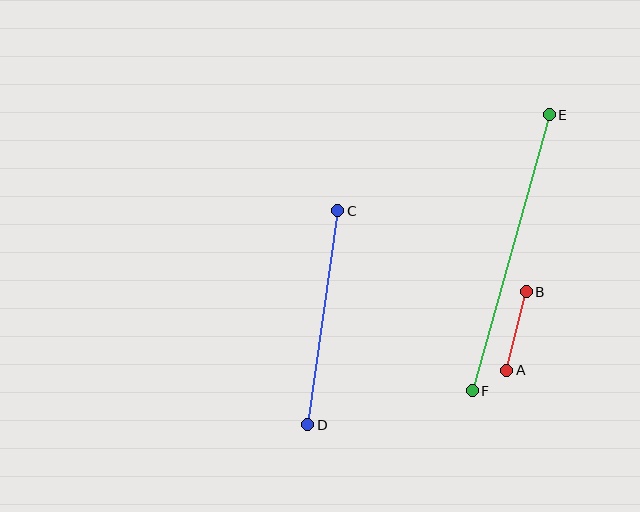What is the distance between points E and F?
The distance is approximately 286 pixels.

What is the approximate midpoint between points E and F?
The midpoint is at approximately (511, 253) pixels.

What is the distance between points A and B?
The distance is approximately 81 pixels.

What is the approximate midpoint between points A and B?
The midpoint is at approximately (516, 331) pixels.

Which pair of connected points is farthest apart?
Points E and F are farthest apart.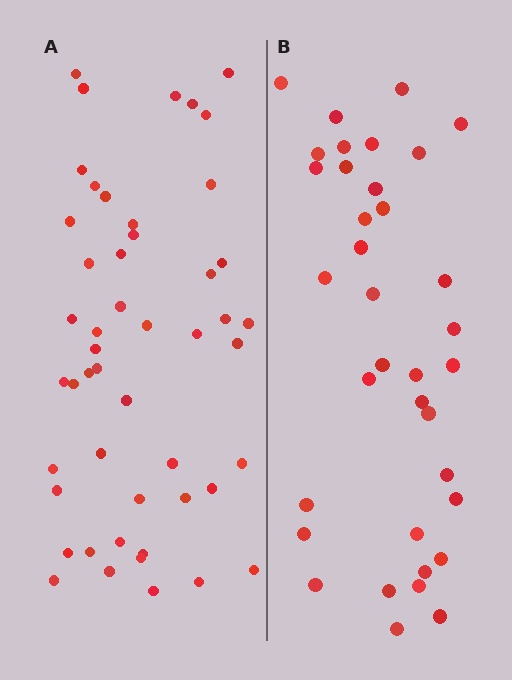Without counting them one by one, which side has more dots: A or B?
Region A (the left region) has more dots.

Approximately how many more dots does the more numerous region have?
Region A has approximately 15 more dots than region B.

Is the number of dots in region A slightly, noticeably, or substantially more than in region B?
Region A has noticeably more, but not dramatically so. The ratio is roughly 1.4 to 1.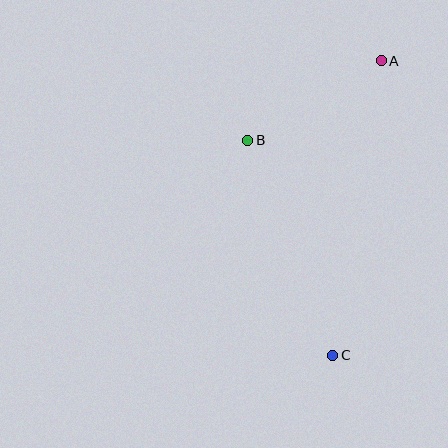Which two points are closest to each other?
Points A and B are closest to each other.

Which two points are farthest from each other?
Points A and C are farthest from each other.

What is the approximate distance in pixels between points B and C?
The distance between B and C is approximately 231 pixels.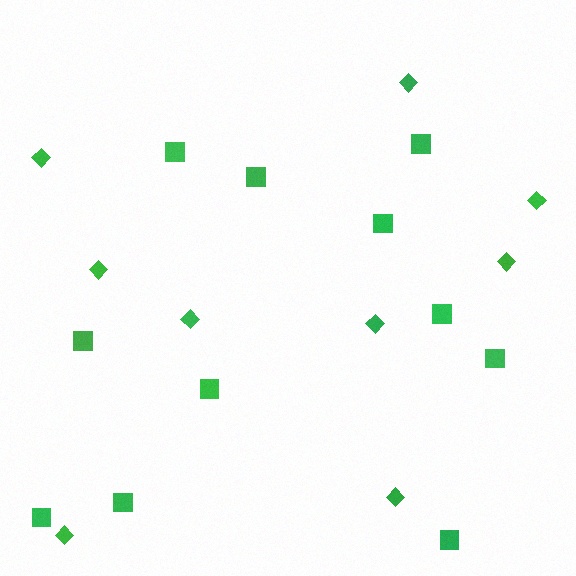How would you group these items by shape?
There are 2 groups: one group of squares (11) and one group of diamonds (9).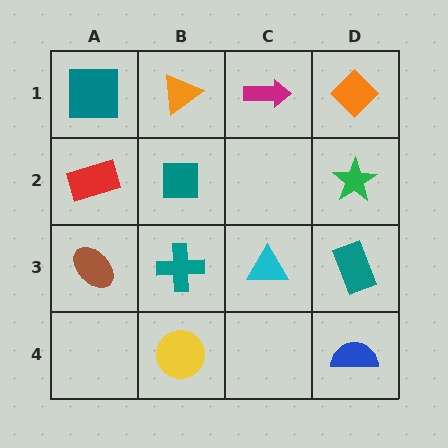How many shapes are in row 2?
3 shapes.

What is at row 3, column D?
A teal rectangle.